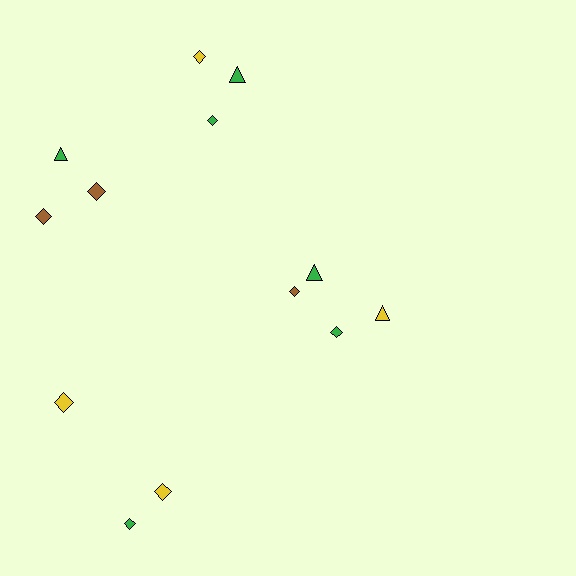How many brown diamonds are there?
There are 3 brown diamonds.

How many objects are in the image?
There are 13 objects.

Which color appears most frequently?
Green, with 6 objects.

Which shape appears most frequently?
Diamond, with 9 objects.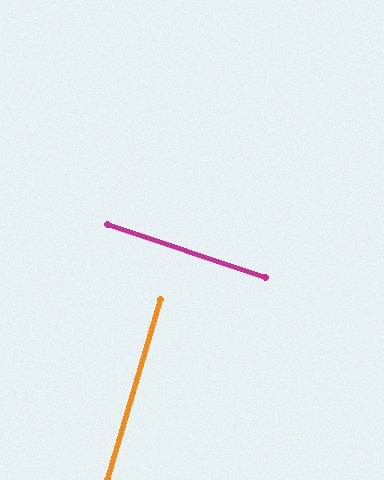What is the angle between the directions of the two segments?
Approximately 88 degrees.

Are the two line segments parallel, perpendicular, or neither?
Perpendicular — they meet at approximately 88°.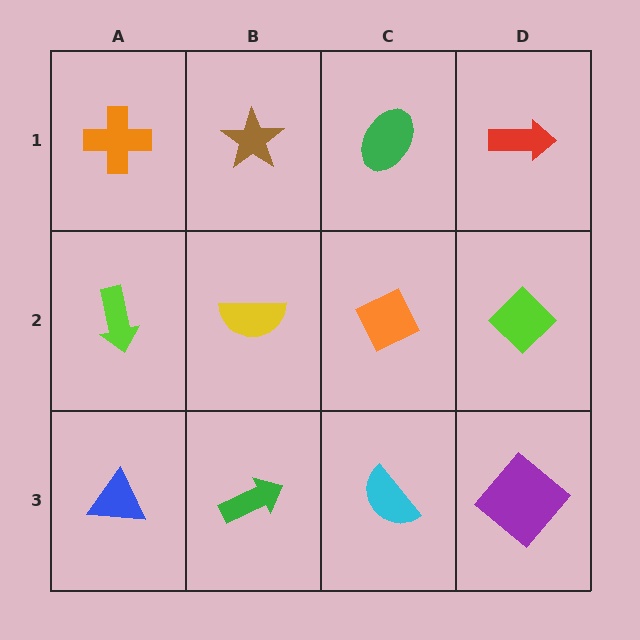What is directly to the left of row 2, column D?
An orange diamond.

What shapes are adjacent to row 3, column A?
A lime arrow (row 2, column A), a green arrow (row 3, column B).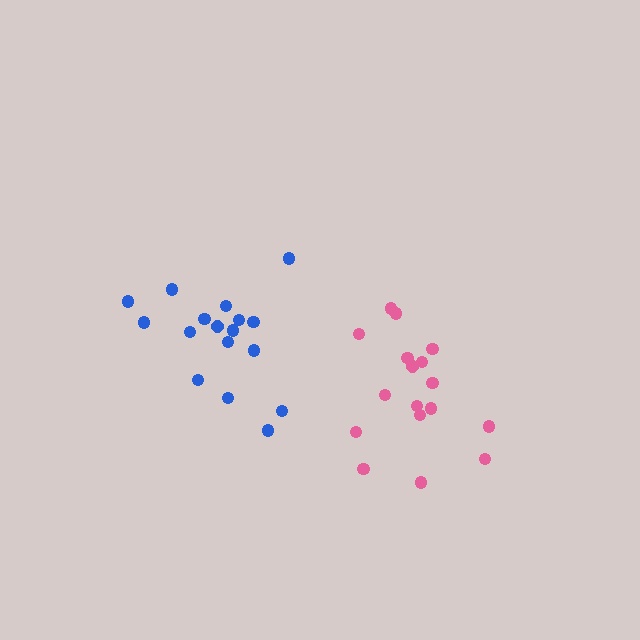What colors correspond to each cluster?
The clusters are colored: pink, blue.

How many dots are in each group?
Group 1: 17 dots, Group 2: 17 dots (34 total).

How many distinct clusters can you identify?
There are 2 distinct clusters.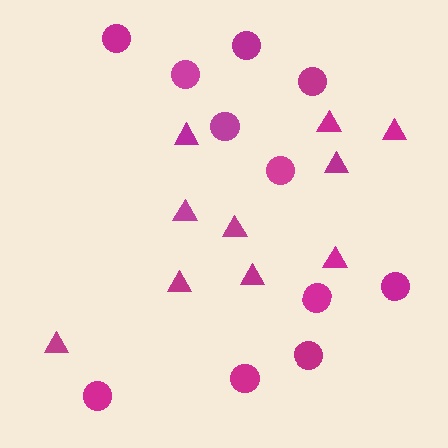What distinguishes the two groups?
There are 2 groups: one group of circles (11) and one group of triangles (10).